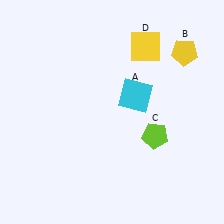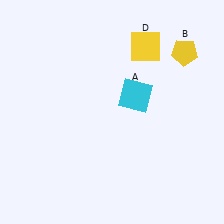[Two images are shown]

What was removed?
The lime pentagon (C) was removed in Image 2.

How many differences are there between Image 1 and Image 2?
There is 1 difference between the two images.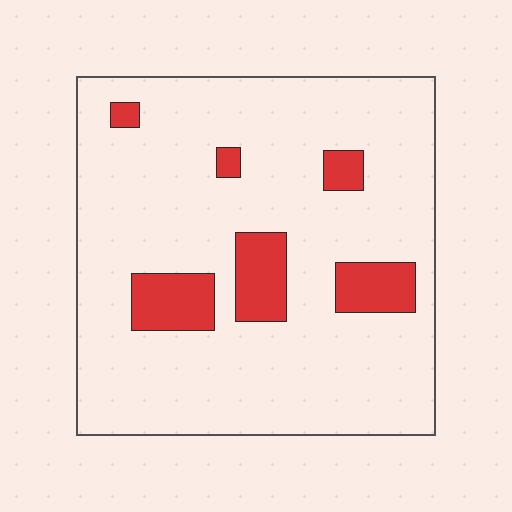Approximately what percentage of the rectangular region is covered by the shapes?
Approximately 15%.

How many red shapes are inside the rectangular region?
6.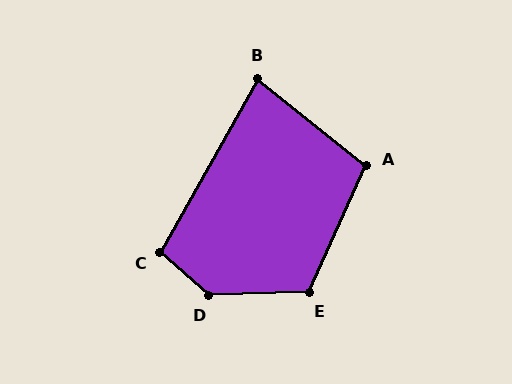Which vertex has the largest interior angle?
D, at approximately 137 degrees.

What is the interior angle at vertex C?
Approximately 102 degrees (obtuse).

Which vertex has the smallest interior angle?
B, at approximately 81 degrees.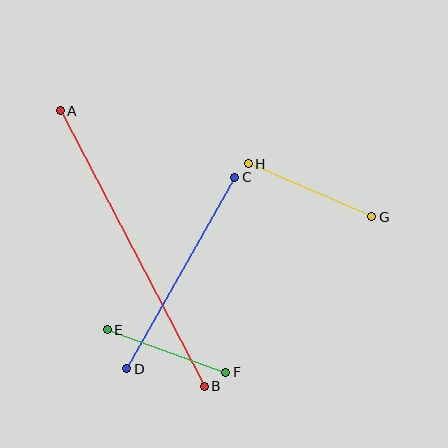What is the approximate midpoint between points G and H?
The midpoint is at approximately (310, 190) pixels.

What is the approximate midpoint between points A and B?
The midpoint is at approximately (132, 248) pixels.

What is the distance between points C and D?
The distance is approximately 220 pixels.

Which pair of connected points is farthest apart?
Points A and B are farthest apart.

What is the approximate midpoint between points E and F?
The midpoint is at approximately (166, 351) pixels.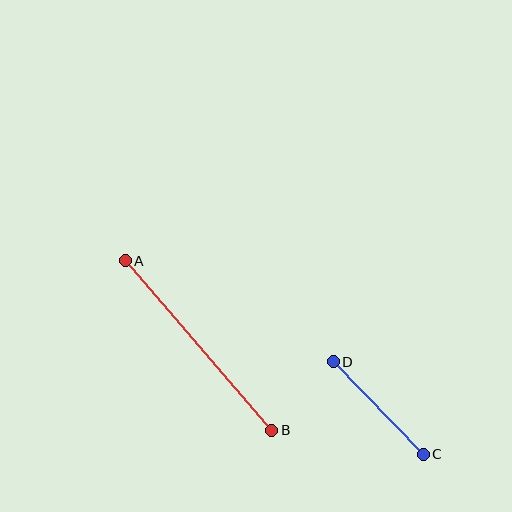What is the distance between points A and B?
The distance is approximately 224 pixels.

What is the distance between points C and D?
The distance is approximately 129 pixels.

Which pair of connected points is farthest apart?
Points A and B are farthest apart.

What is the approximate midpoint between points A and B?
The midpoint is at approximately (198, 345) pixels.